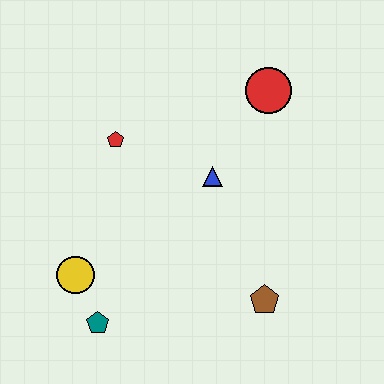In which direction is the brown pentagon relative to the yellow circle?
The brown pentagon is to the right of the yellow circle.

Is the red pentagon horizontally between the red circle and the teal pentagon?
Yes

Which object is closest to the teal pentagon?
The yellow circle is closest to the teal pentagon.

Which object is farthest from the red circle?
The teal pentagon is farthest from the red circle.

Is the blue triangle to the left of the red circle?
Yes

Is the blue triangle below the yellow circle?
No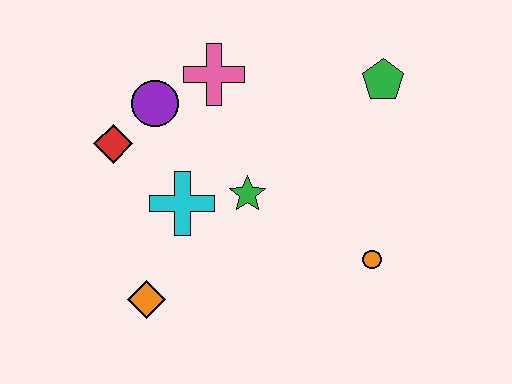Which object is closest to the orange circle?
The green star is closest to the orange circle.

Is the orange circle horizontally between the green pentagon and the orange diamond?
Yes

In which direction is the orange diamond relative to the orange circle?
The orange diamond is to the left of the orange circle.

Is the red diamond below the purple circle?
Yes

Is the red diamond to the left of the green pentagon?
Yes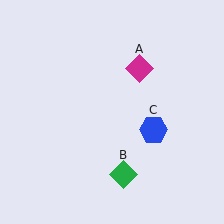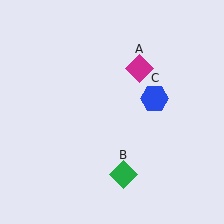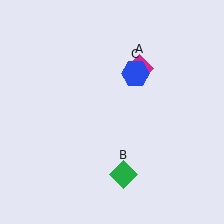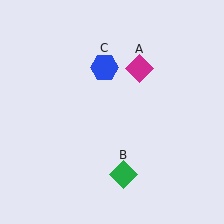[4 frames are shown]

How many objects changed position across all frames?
1 object changed position: blue hexagon (object C).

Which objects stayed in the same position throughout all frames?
Magenta diamond (object A) and green diamond (object B) remained stationary.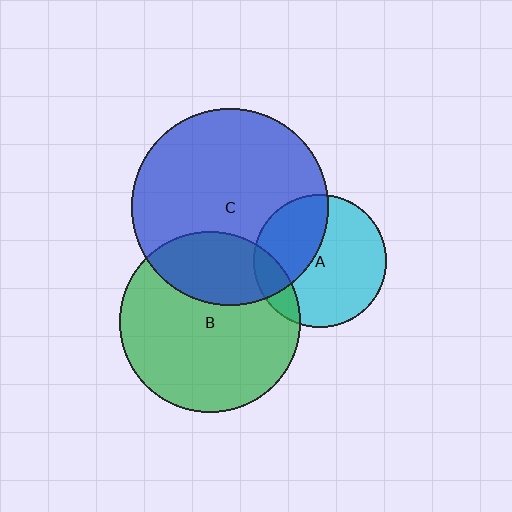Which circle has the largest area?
Circle C (blue).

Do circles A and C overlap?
Yes.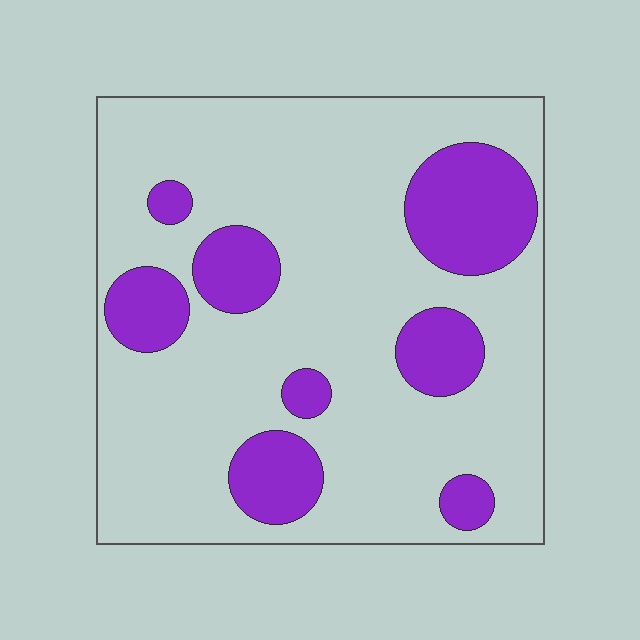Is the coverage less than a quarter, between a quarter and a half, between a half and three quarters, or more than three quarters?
Less than a quarter.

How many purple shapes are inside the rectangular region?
8.